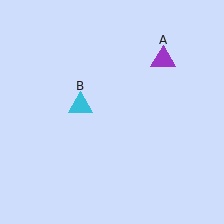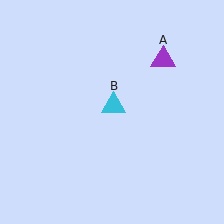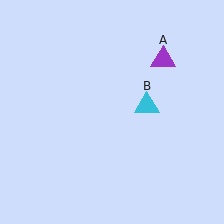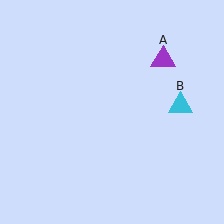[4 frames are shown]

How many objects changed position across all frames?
1 object changed position: cyan triangle (object B).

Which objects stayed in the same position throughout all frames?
Purple triangle (object A) remained stationary.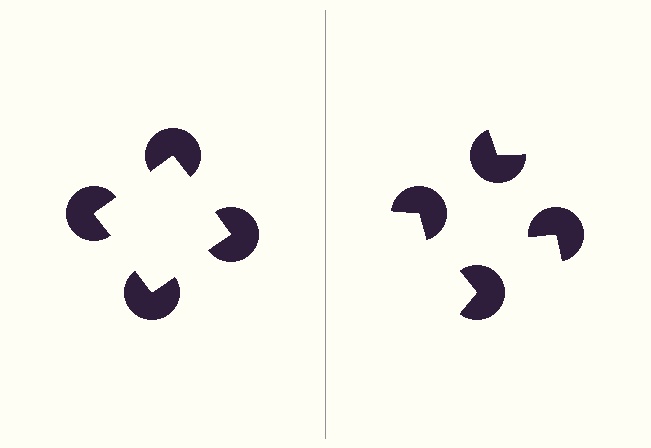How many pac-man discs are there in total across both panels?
8 — 4 on each side.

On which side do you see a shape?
An illusory square appears on the left side. On the right side the wedge cuts are rotated, so no coherent shape forms.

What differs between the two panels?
The pac-man discs are positioned identically on both sides; only the wedge orientations differ. On the left they align to a square; on the right they are misaligned.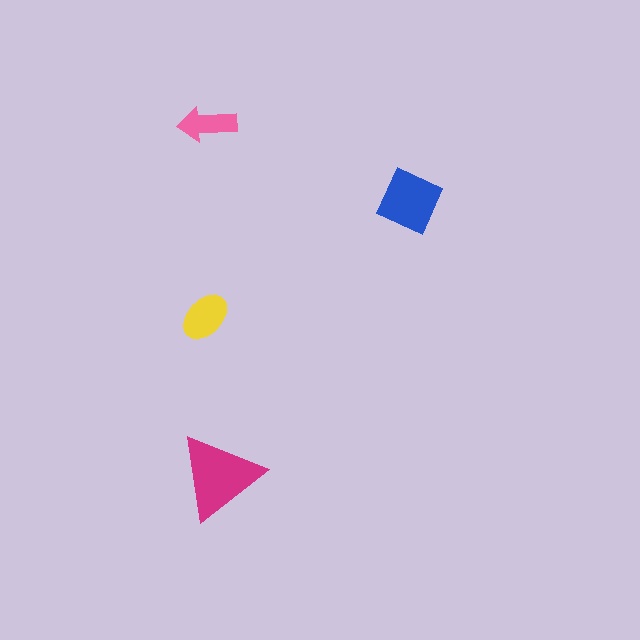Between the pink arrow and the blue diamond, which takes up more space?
The blue diamond.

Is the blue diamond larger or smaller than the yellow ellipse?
Larger.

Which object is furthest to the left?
The yellow ellipse is leftmost.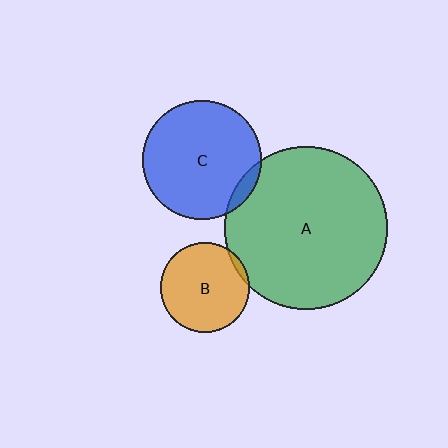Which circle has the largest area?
Circle A (green).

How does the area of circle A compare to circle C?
Approximately 1.9 times.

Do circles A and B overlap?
Yes.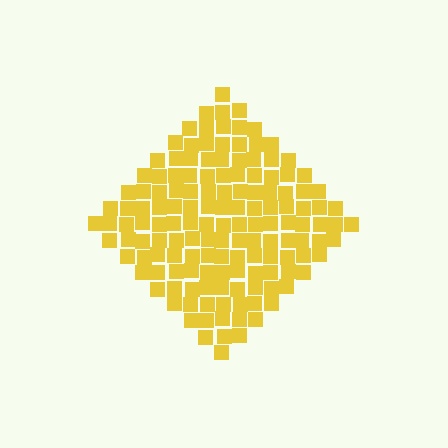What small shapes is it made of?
It is made of small squares.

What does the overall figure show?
The overall figure shows a diamond.